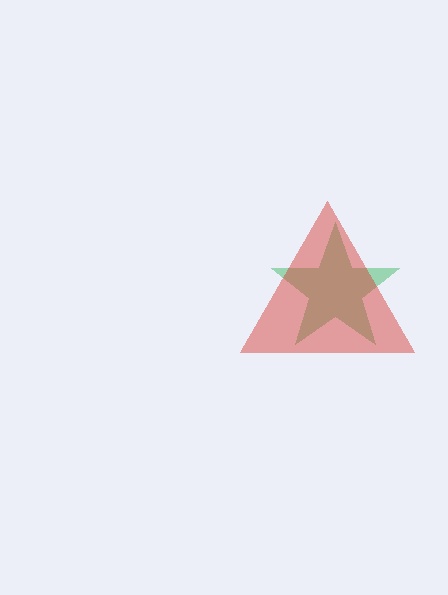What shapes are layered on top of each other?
The layered shapes are: a green star, a red triangle.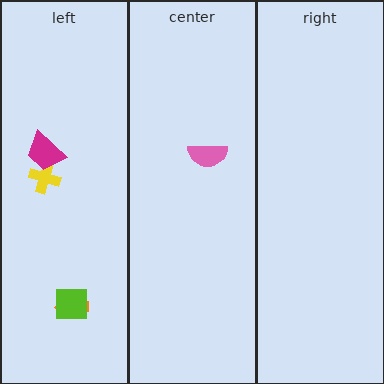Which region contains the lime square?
The left region.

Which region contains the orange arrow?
The left region.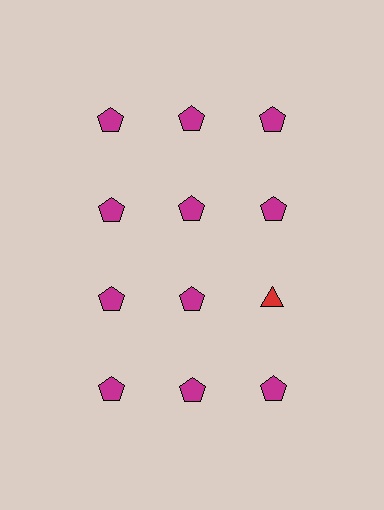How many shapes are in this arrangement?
There are 12 shapes arranged in a grid pattern.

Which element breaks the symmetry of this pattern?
The red triangle in the third row, center column breaks the symmetry. All other shapes are magenta pentagons.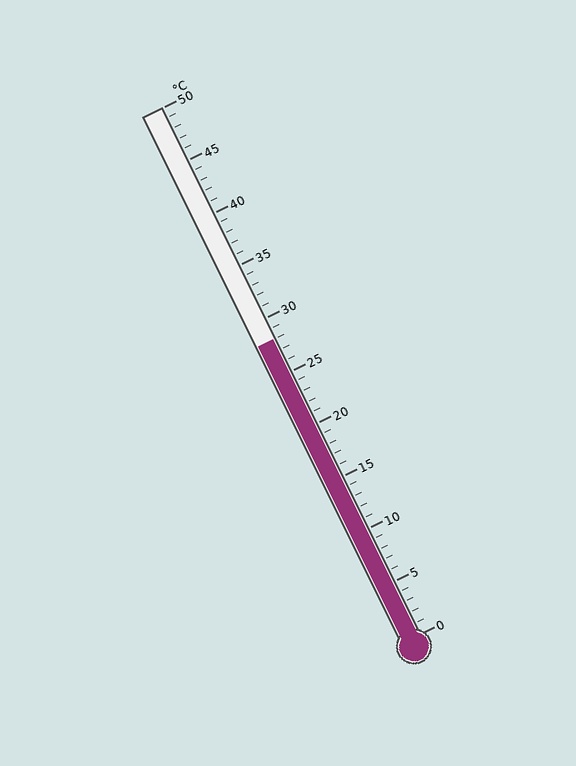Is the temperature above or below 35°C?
The temperature is below 35°C.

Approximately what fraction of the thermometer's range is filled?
The thermometer is filled to approximately 55% of its range.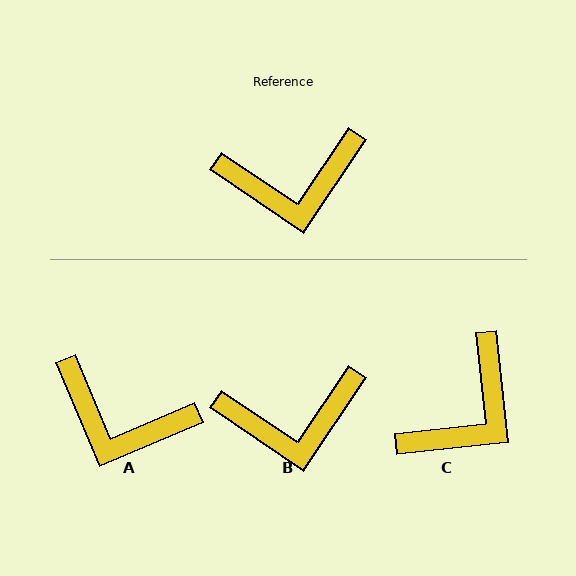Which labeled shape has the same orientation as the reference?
B.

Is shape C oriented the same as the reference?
No, it is off by about 40 degrees.